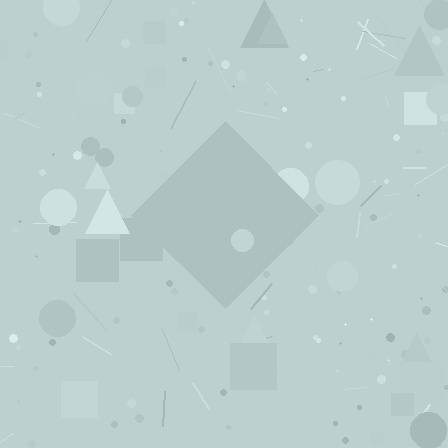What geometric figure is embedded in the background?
A diamond is embedded in the background.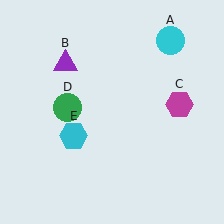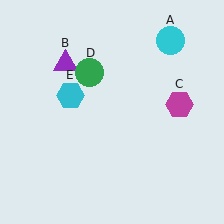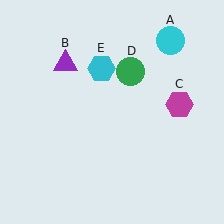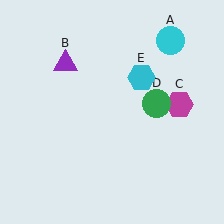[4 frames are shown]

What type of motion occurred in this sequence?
The green circle (object D), cyan hexagon (object E) rotated clockwise around the center of the scene.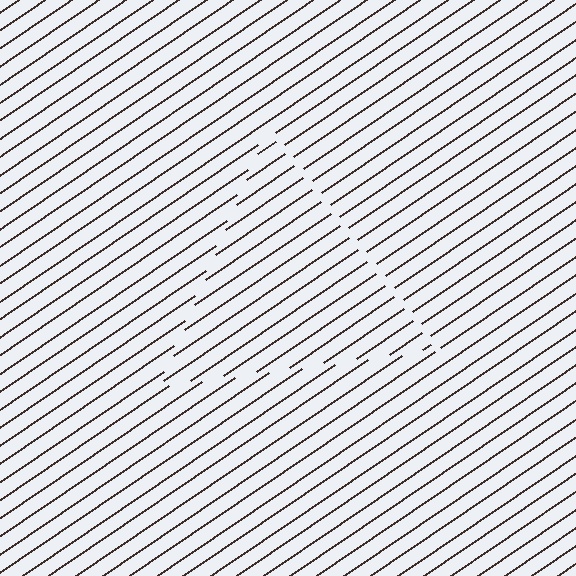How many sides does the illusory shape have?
3 sides — the line-ends trace a triangle.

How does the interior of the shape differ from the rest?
The interior of the shape contains the same grating, shifted by half a period — the contour is defined by the phase discontinuity where line-ends from the inner and outer gratings abut.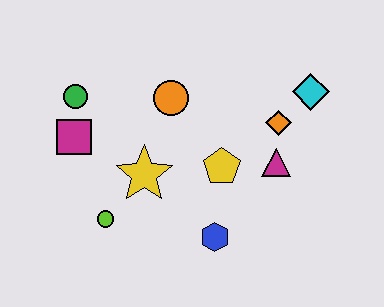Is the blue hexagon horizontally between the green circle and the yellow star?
No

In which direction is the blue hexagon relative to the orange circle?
The blue hexagon is below the orange circle.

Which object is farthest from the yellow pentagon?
The green circle is farthest from the yellow pentagon.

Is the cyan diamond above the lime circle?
Yes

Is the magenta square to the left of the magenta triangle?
Yes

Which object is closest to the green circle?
The magenta square is closest to the green circle.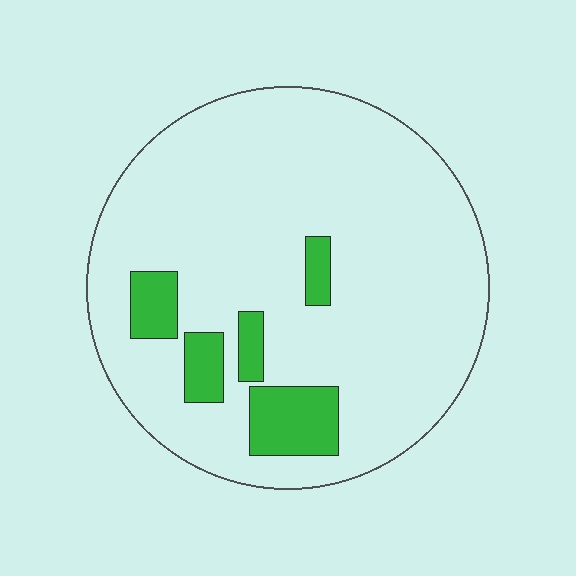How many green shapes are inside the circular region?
5.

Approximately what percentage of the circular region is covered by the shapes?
Approximately 15%.